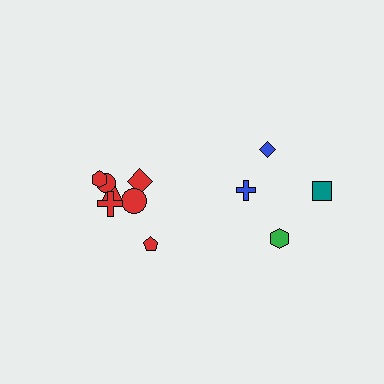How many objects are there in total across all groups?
There are 11 objects.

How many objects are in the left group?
There are 7 objects.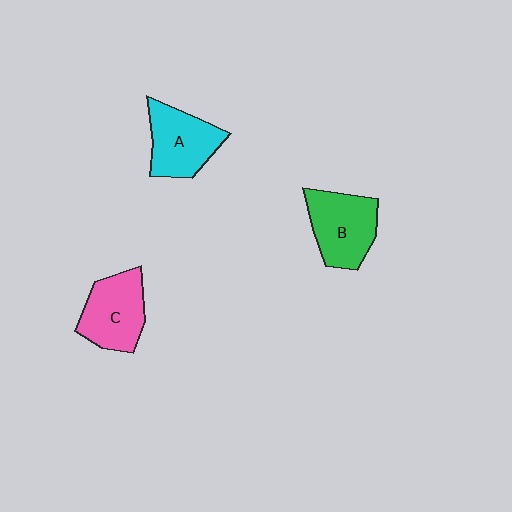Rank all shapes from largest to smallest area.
From largest to smallest: B (green), C (pink), A (cyan).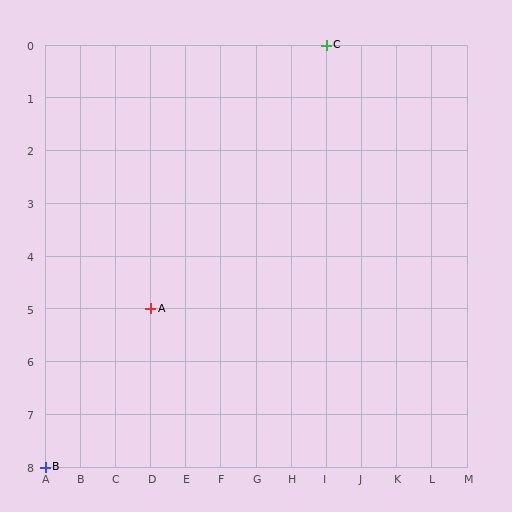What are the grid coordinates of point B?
Point B is at grid coordinates (A, 8).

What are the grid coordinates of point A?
Point A is at grid coordinates (D, 5).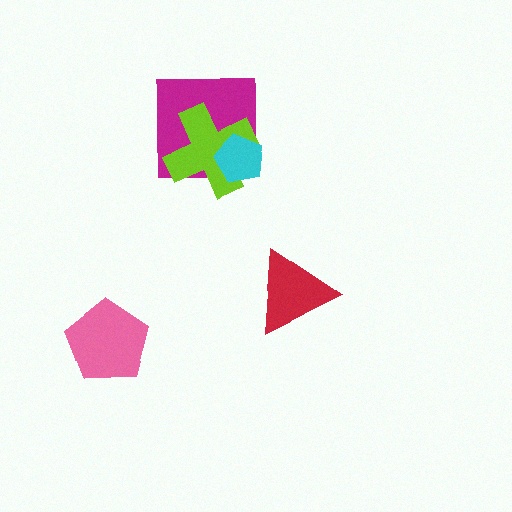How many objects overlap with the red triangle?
0 objects overlap with the red triangle.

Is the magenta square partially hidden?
Yes, it is partially covered by another shape.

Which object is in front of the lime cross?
The cyan pentagon is in front of the lime cross.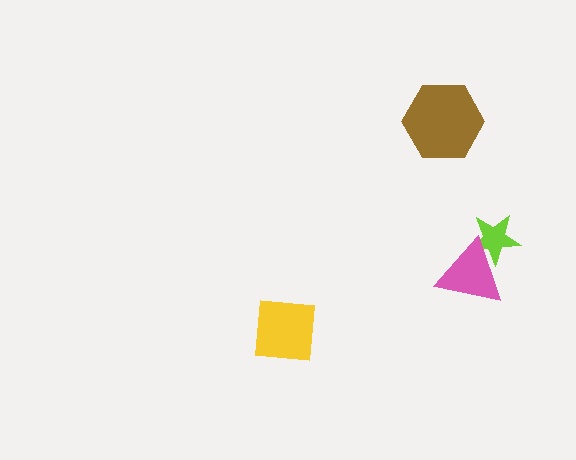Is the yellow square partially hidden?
No, no other shape covers it.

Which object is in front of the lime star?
The pink triangle is in front of the lime star.